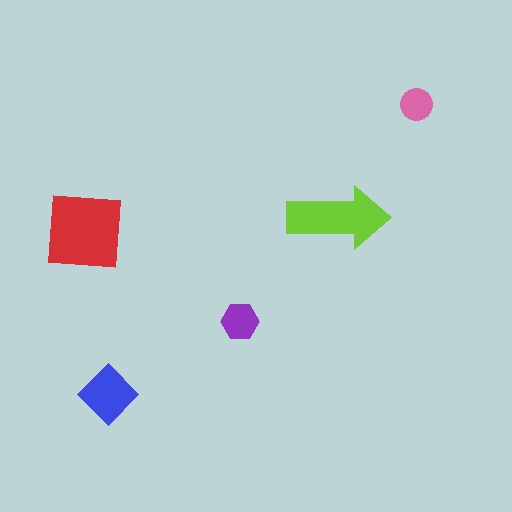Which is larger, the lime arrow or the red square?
The red square.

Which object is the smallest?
The pink circle.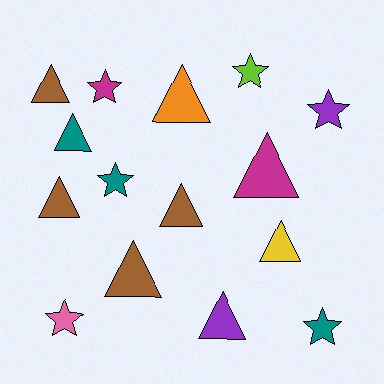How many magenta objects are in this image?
There are 2 magenta objects.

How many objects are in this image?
There are 15 objects.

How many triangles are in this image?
There are 9 triangles.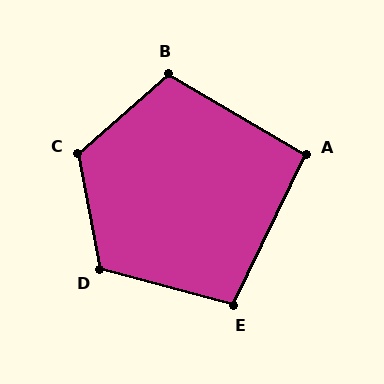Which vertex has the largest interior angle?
C, at approximately 120 degrees.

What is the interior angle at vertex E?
Approximately 101 degrees (obtuse).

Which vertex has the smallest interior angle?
A, at approximately 95 degrees.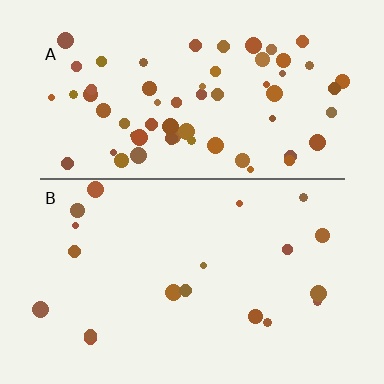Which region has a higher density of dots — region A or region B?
A (the top).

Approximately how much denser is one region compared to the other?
Approximately 3.3× — region A over region B.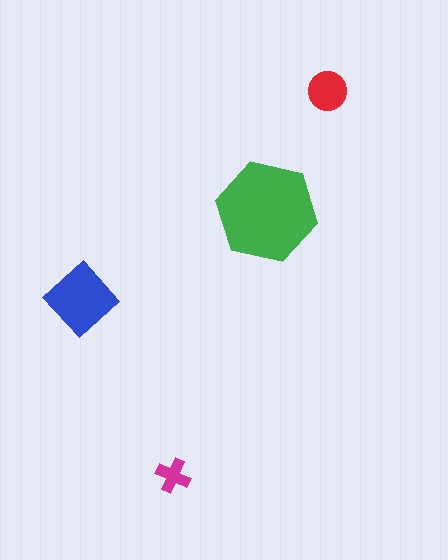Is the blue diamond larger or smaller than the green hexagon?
Smaller.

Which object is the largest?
The green hexagon.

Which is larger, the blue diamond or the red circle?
The blue diamond.